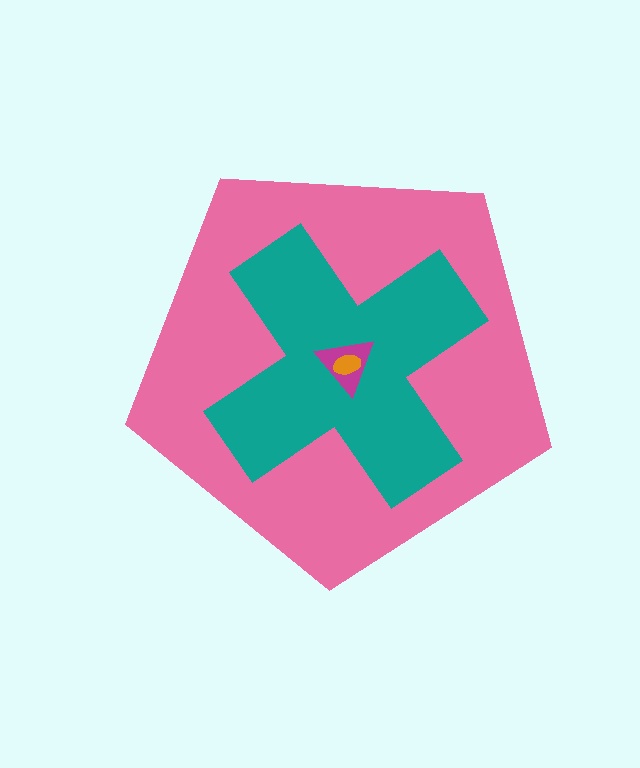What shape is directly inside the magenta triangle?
The orange ellipse.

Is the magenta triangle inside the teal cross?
Yes.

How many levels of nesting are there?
4.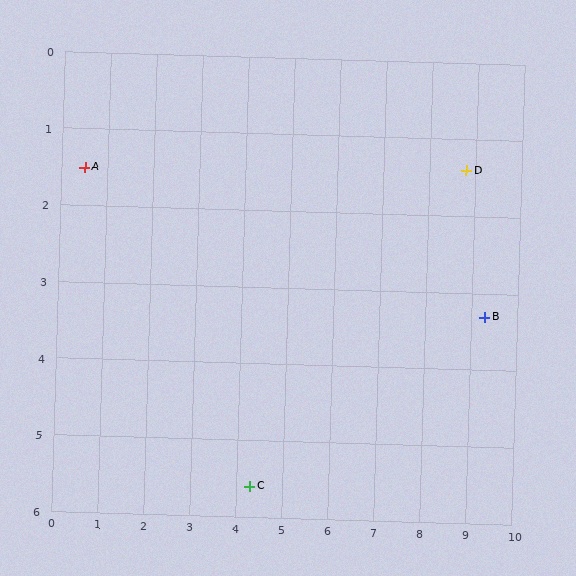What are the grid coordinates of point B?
Point B is at approximately (9.3, 3.3).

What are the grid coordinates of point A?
Point A is at approximately (0.5, 1.5).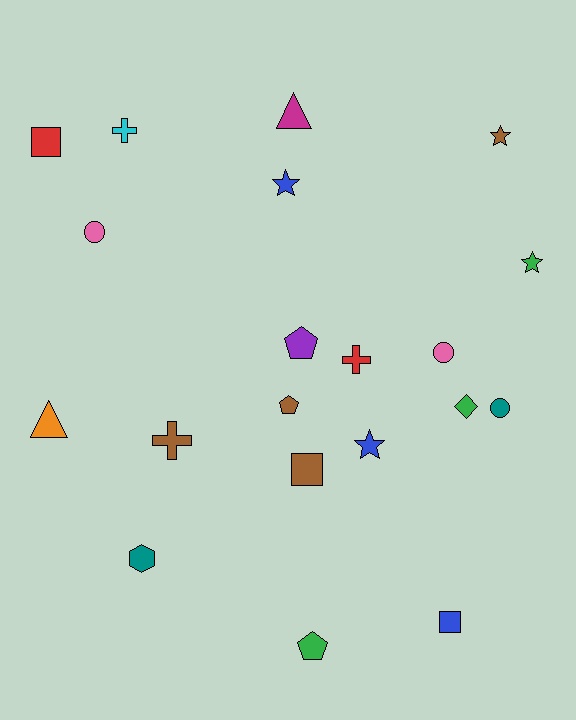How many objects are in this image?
There are 20 objects.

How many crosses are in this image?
There are 3 crosses.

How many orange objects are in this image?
There is 1 orange object.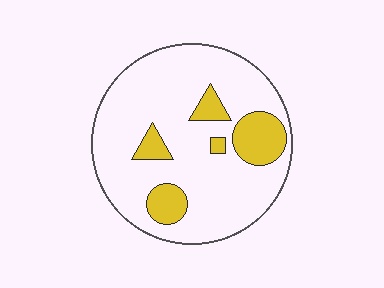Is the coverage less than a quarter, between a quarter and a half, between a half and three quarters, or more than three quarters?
Less than a quarter.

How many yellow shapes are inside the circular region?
5.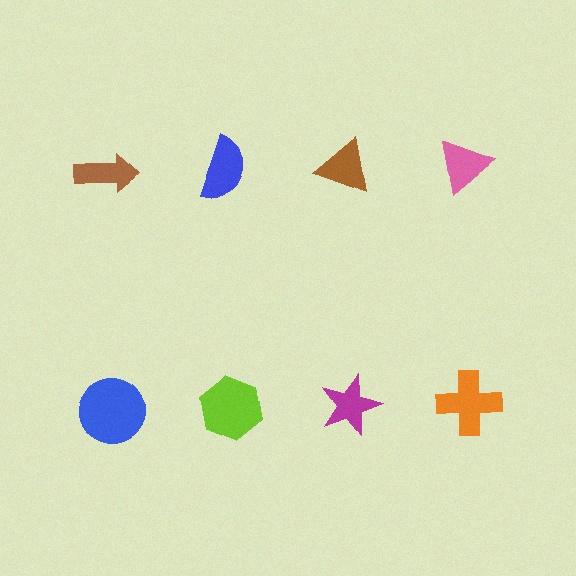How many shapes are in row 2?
4 shapes.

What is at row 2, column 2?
A lime hexagon.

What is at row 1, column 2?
A blue semicircle.